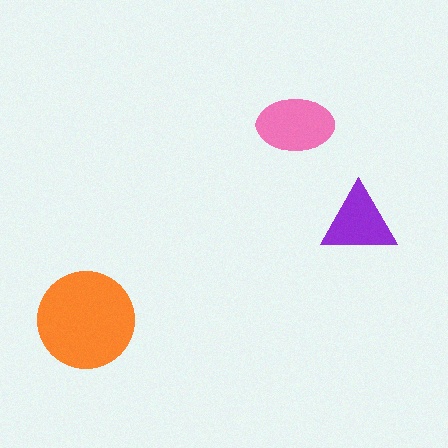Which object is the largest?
The orange circle.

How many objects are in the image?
There are 3 objects in the image.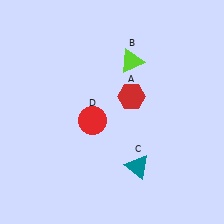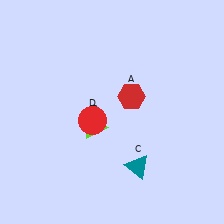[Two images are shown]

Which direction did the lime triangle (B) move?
The lime triangle (B) moved down.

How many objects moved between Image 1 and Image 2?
1 object moved between the two images.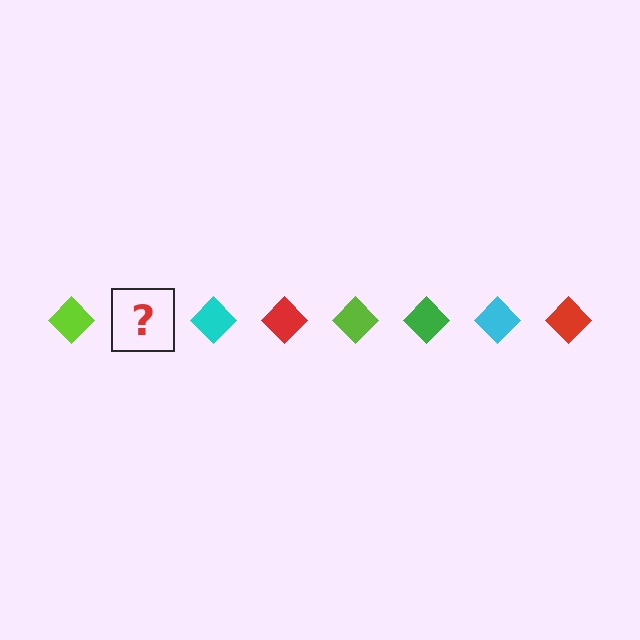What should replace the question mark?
The question mark should be replaced with a green diamond.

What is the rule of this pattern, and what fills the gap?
The rule is that the pattern cycles through lime, green, cyan, red diamonds. The gap should be filled with a green diamond.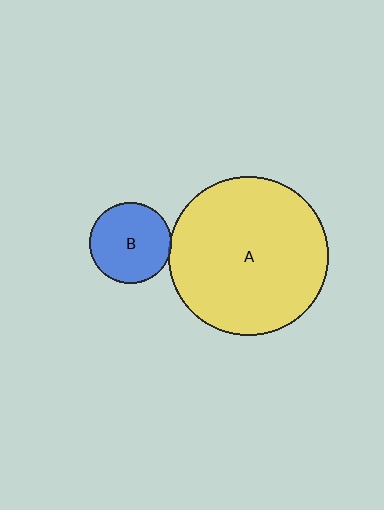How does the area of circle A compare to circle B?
Approximately 3.8 times.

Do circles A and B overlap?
Yes.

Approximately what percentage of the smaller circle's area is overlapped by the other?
Approximately 5%.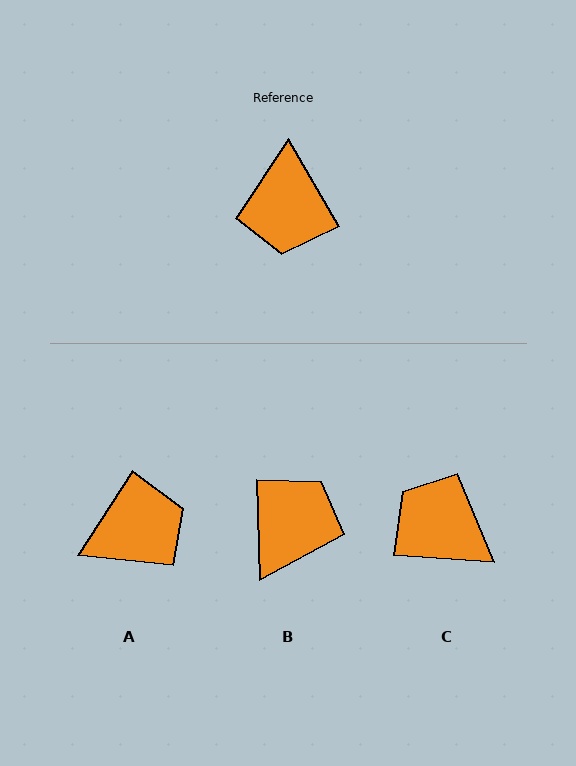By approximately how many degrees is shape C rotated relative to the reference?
Approximately 124 degrees clockwise.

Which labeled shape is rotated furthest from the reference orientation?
B, about 152 degrees away.